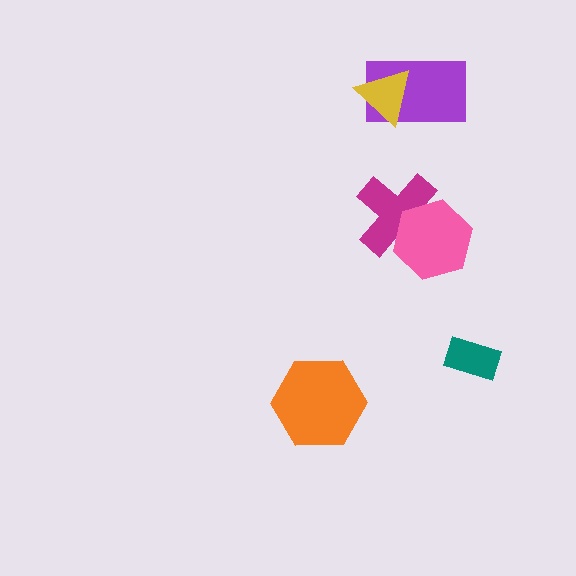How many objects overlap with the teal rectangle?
0 objects overlap with the teal rectangle.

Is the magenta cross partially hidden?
Yes, it is partially covered by another shape.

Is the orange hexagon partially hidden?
No, no other shape covers it.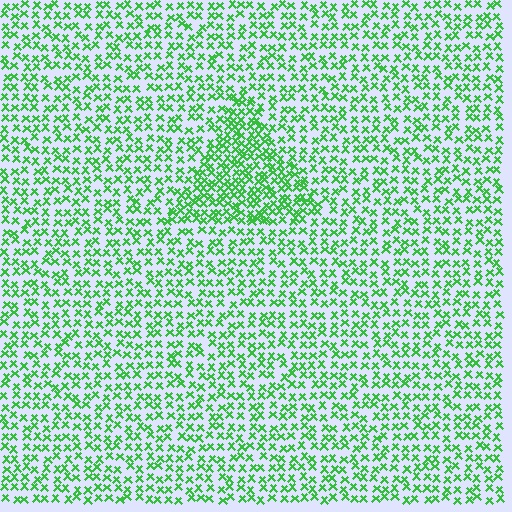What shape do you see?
I see a triangle.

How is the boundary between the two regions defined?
The boundary is defined by a change in element density (approximately 1.8x ratio). All elements are the same color, size, and shape.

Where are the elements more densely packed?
The elements are more densely packed inside the triangle boundary.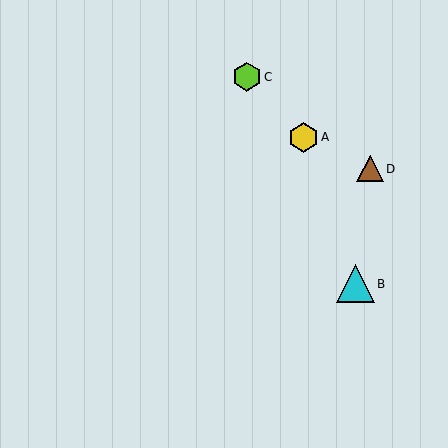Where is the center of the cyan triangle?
The center of the cyan triangle is at (355, 284).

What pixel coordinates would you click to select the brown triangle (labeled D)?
Click at (370, 169) to select the brown triangle D.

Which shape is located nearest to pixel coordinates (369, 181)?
The brown triangle (labeled D) at (370, 169) is nearest to that location.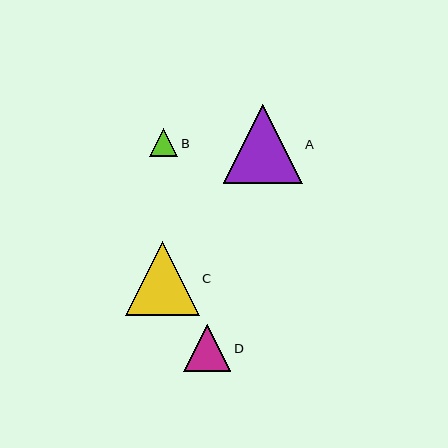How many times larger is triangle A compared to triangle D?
Triangle A is approximately 1.7 times the size of triangle D.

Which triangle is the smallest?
Triangle B is the smallest with a size of approximately 28 pixels.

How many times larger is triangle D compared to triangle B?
Triangle D is approximately 1.7 times the size of triangle B.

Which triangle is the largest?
Triangle A is the largest with a size of approximately 79 pixels.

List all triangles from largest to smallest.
From largest to smallest: A, C, D, B.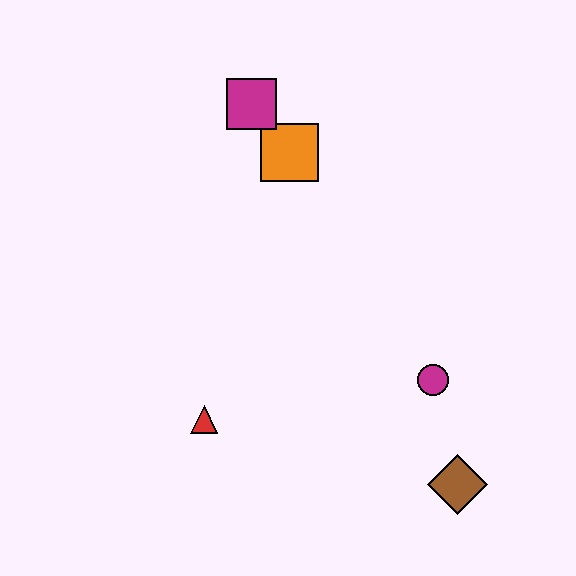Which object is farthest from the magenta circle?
The magenta square is farthest from the magenta circle.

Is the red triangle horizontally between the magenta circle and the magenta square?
No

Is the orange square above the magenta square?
No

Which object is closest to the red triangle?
The magenta circle is closest to the red triangle.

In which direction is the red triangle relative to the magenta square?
The red triangle is below the magenta square.